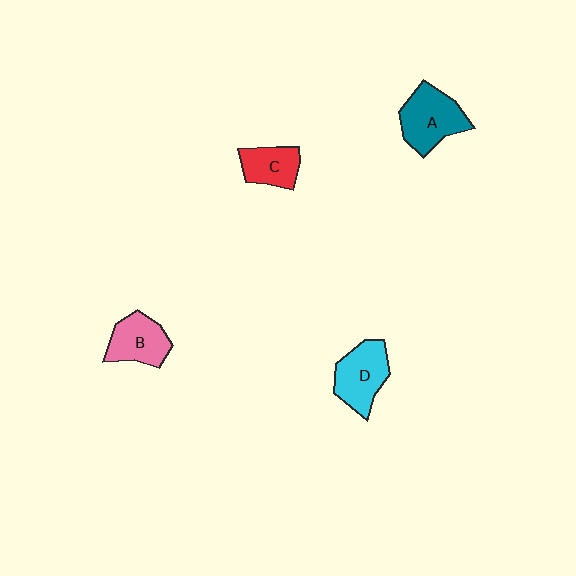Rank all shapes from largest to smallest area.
From largest to smallest: A (teal), D (cyan), B (pink), C (red).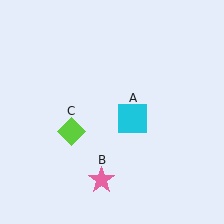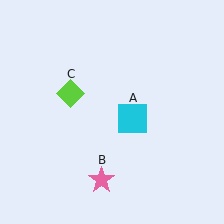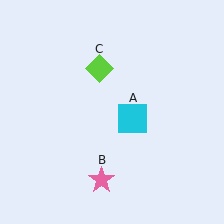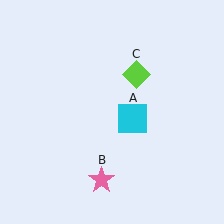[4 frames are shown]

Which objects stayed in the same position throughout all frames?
Cyan square (object A) and pink star (object B) remained stationary.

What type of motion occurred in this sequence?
The lime diamond (object C) rotated clockwise around the center of the scene.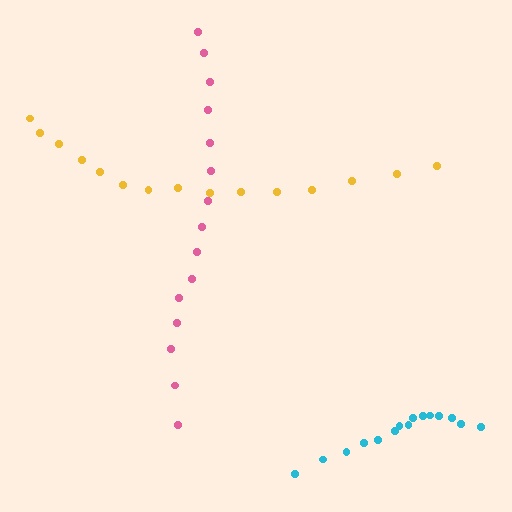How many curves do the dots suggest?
There are 3 distinct paths.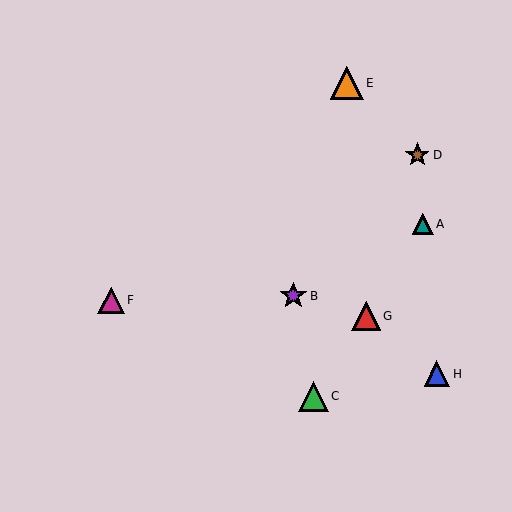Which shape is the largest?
The orange triangle (labeled E) is the largest.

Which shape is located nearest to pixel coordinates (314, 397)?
The green triangle (labeled C) at (313, 396) is nearest to that location.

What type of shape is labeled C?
Shape C is a green triangle.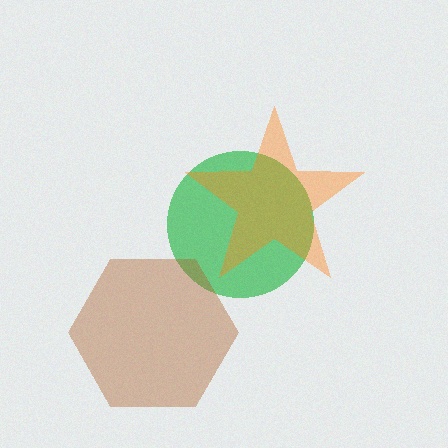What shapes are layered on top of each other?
The layered shapes are: a green circle, an orange star, a brown hexagon.